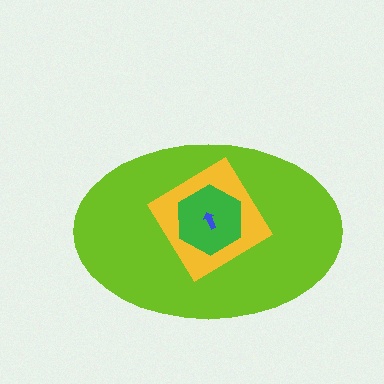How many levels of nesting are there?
4.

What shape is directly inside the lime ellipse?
The yellow diamond.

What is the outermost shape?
The lime ellipse.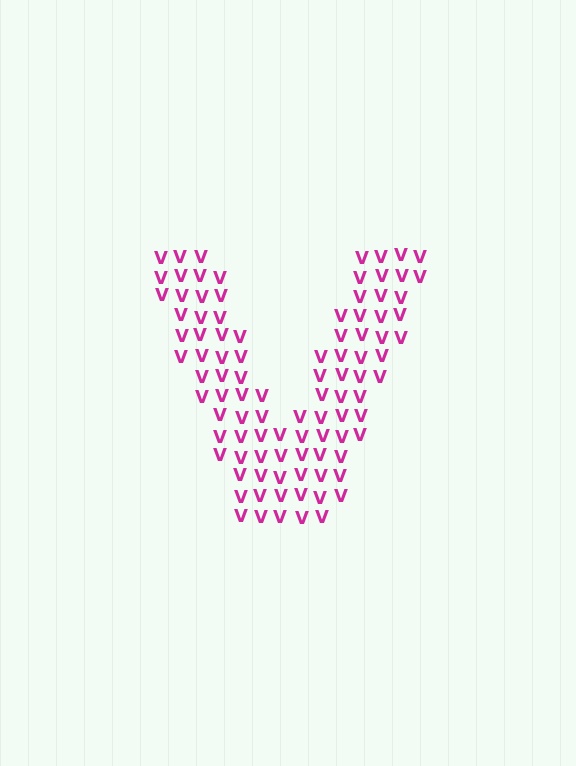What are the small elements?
The small elements are letter V's.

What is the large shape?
The large shape is the letter V.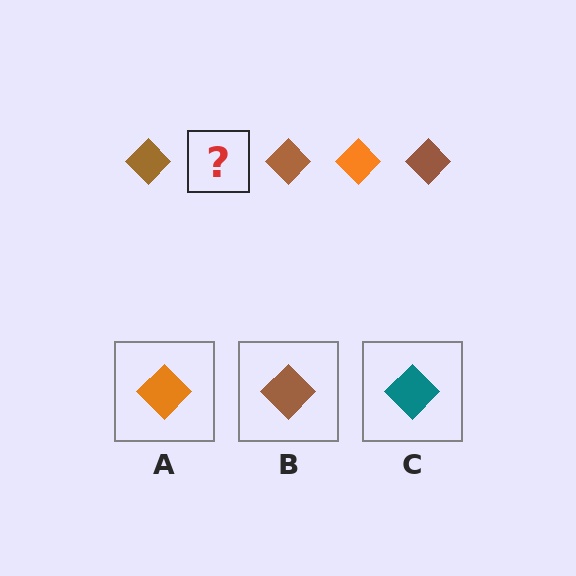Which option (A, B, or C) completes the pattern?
A.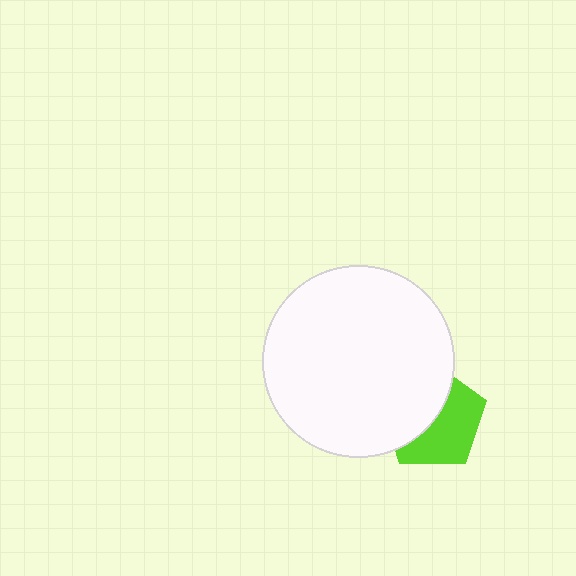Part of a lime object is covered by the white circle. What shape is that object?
It is a pentagon.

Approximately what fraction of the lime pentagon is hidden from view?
Roughly 48% of the lime pentagon is hidden behind the white circle.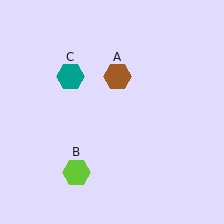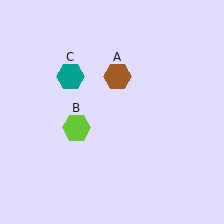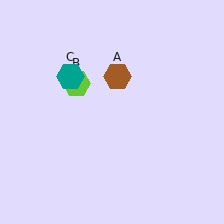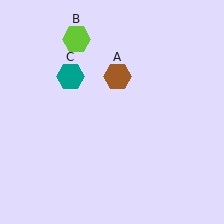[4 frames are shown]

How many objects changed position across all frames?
1 object changed position: lime hexagon (object B).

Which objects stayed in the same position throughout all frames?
Brown hexagon (object A) and teal hexagon (object C) remained stationary.